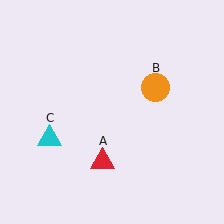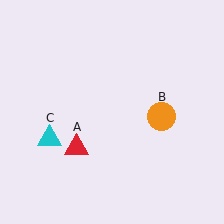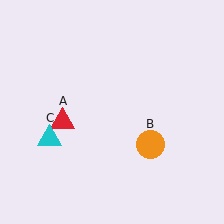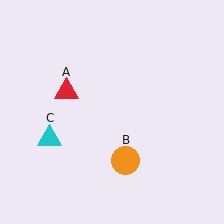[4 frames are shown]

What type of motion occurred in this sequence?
The red triangle (object A), orange circle (object B) rotated clockwise around the center of the scene.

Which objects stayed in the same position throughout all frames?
Cyan triangle (object C) remained stationary.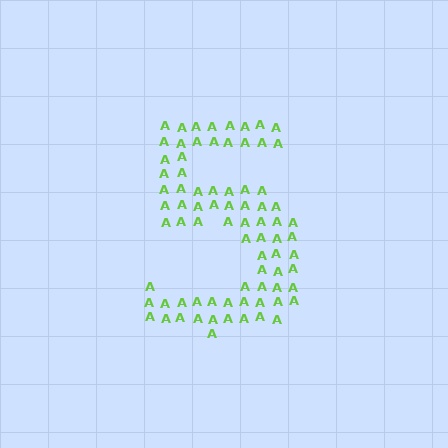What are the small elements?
The small elements are letter A's.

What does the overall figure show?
The overall figure shows the digit 5.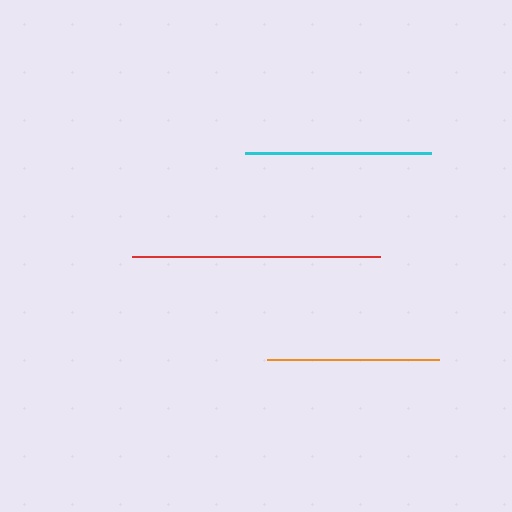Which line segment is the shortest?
The orange line is the shortest at approximately 172 pixels.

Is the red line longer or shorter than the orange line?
The red line is longer than the orange line.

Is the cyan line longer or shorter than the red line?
The red line is longer than the cyan line.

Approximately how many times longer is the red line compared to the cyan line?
The red line is approximately 1.3 times the length of the cyan line.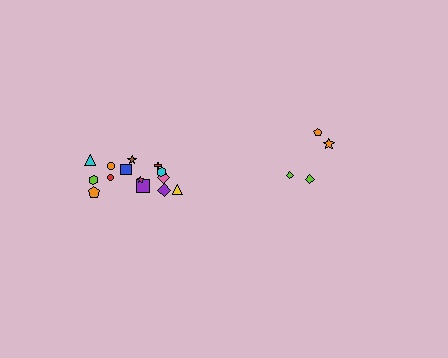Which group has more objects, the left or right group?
The left group.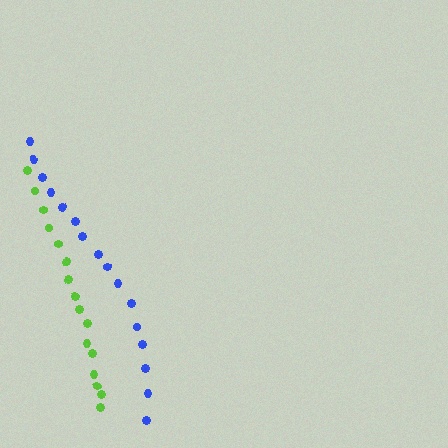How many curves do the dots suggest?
There are 2 distinct paths.